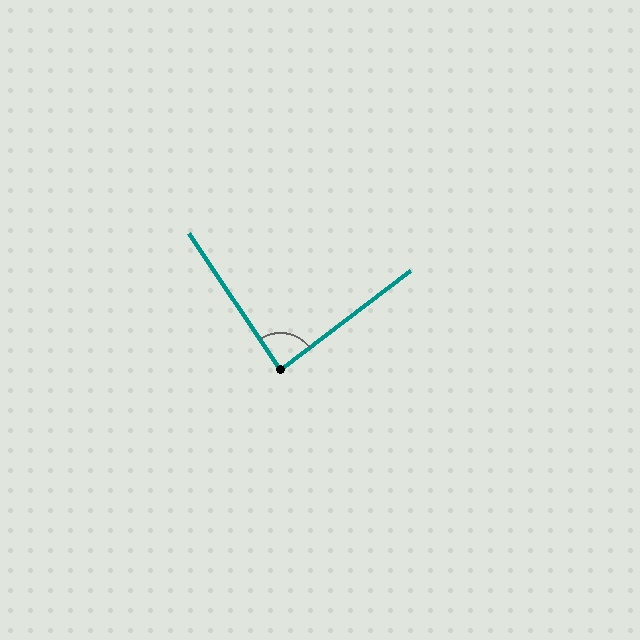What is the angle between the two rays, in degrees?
Approximately 87 degrees.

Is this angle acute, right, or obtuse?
It is approximately a right angle.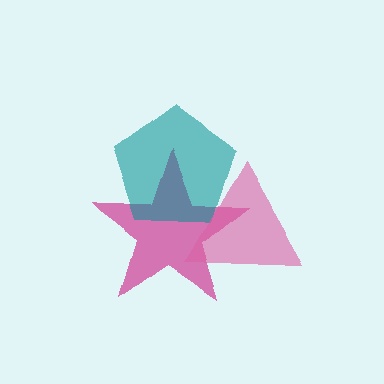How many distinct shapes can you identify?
There are 3 distinct shapes: a magenta star, a teal pentagon, a pink triangle.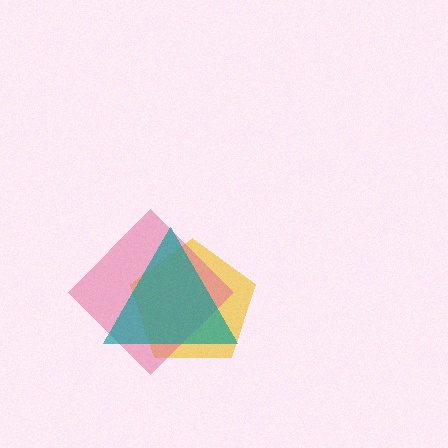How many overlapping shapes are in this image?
There are 3 overlapping shapes in the image.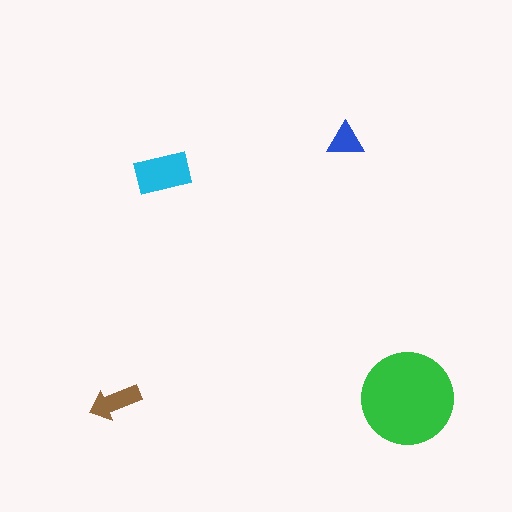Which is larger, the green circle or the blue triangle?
The green circle.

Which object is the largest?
The green circle.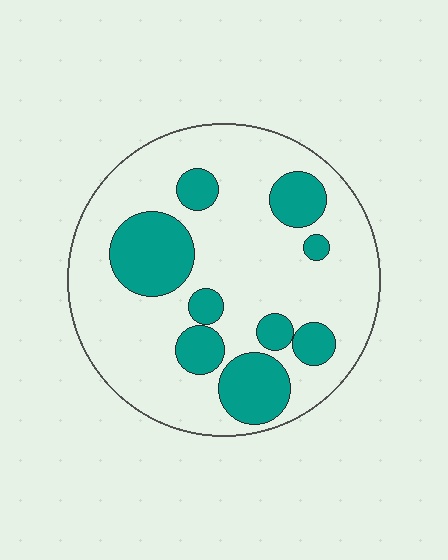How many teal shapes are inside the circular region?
9.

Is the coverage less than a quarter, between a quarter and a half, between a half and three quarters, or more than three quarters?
Between a quarter and a half.